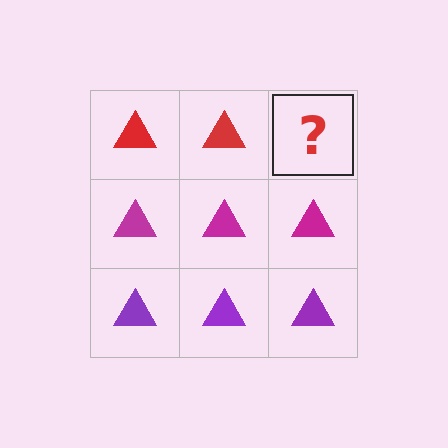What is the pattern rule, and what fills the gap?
The rule is that each row has a consistent color. The gap should be filled with a red triangle.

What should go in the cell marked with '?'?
The missing cell should contain a red triangle.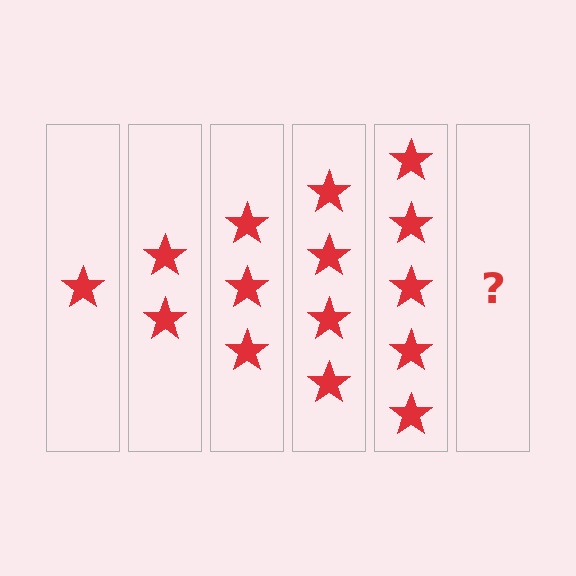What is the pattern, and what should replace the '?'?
The pattern is that each step adds one more star. The '?' should be 6 stars.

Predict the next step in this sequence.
The next step is 6 stars.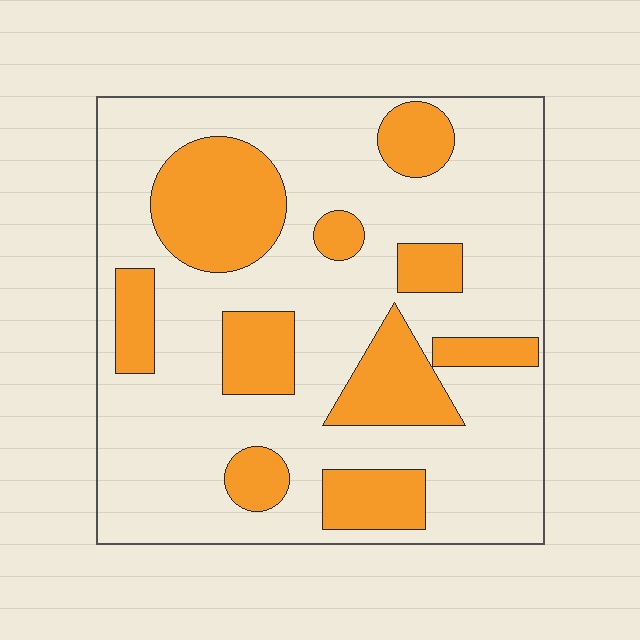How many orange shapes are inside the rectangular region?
10.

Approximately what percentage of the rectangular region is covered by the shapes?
Approximately 30%.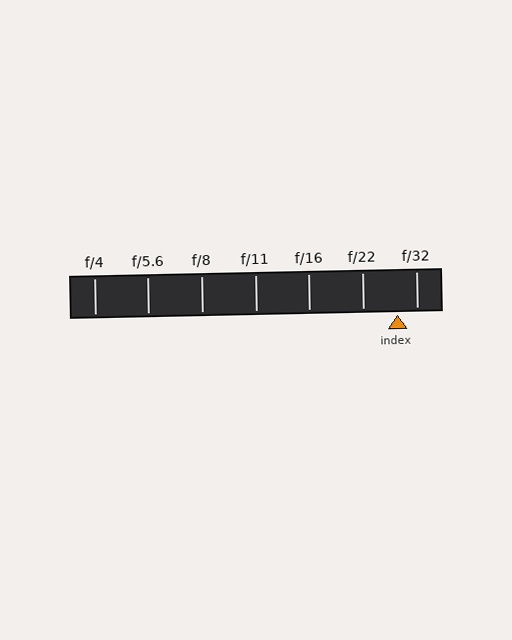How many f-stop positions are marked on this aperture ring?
There are 7 f-stop positions marked.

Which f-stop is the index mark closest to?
The index mark is closest to f/32.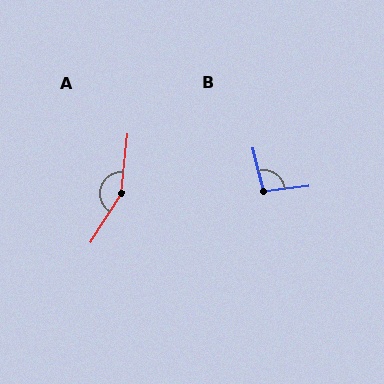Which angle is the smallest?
B, at approximately 97 degrees.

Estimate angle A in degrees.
Approximately 154 degrees.